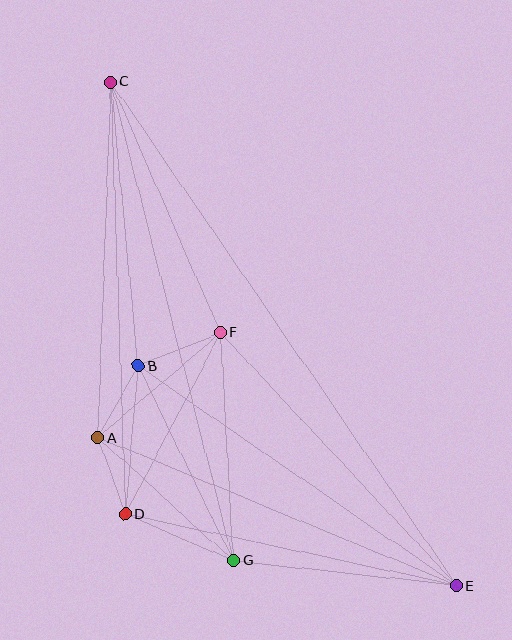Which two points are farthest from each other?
Points C and E are farthest from each other.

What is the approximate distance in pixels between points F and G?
The distance between F and G is approximately 228 pixels.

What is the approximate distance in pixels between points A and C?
The distance between A and C is approximately 356 pixels.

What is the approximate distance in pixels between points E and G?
The distance between E and G is approximately 224 pixels.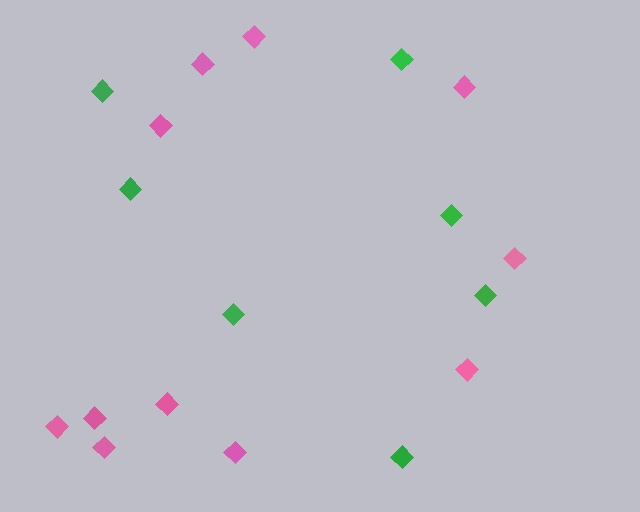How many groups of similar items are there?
There are 2 groups: one group of pink diamonds (11) and one group of green diamonds (7).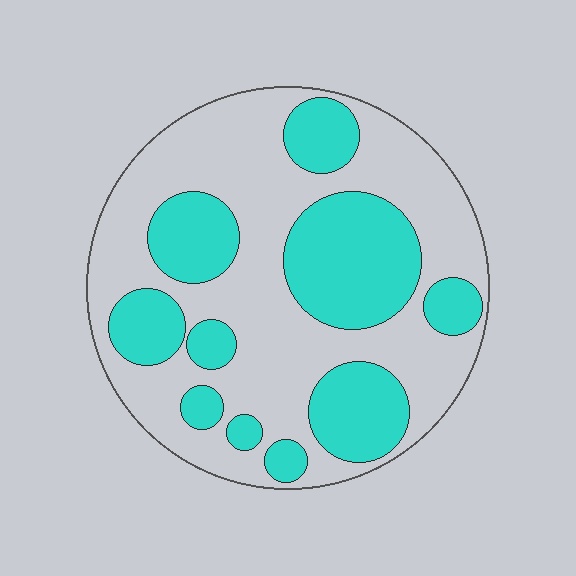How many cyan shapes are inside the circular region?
10.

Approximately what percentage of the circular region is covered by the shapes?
Approximately 40%.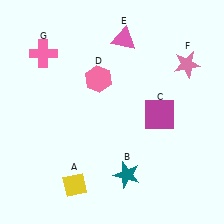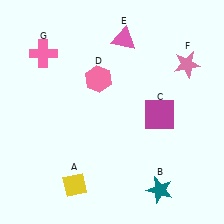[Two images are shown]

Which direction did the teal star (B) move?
The teal star (B) moved right.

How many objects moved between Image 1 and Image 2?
1 object moved between the two images.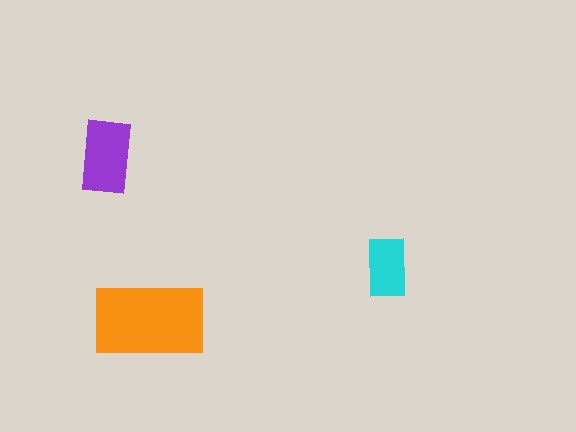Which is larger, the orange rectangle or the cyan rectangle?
The orange one.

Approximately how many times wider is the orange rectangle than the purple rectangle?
About 1.5 times wider.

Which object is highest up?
The purple rectangle is topmost.